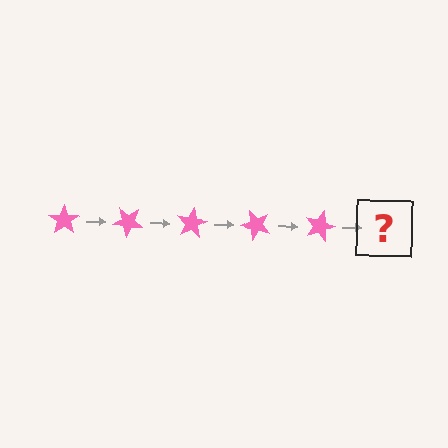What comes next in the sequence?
The next element should be a pink star rotated 200 degrees.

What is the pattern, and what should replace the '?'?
The pattern is that the star rotates 40 degrees each step. The '?' should be a pink star rotated 200 degrees.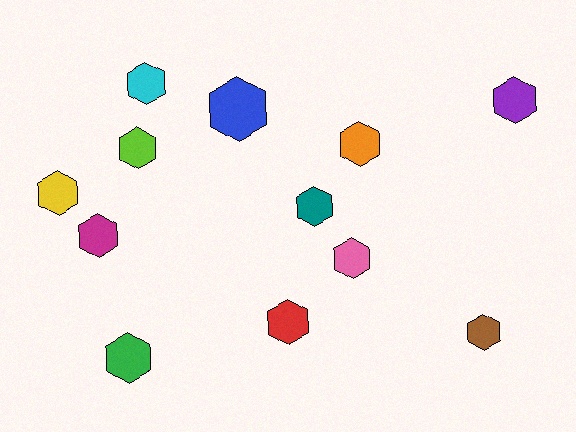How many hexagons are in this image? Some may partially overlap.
There are 12 hexagons.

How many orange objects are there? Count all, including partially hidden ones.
There is 1 orange object.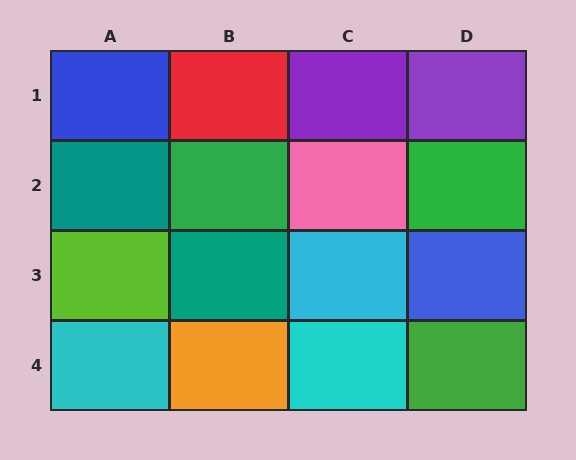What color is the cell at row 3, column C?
Cyan.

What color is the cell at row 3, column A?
Lime.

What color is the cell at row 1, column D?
Purple.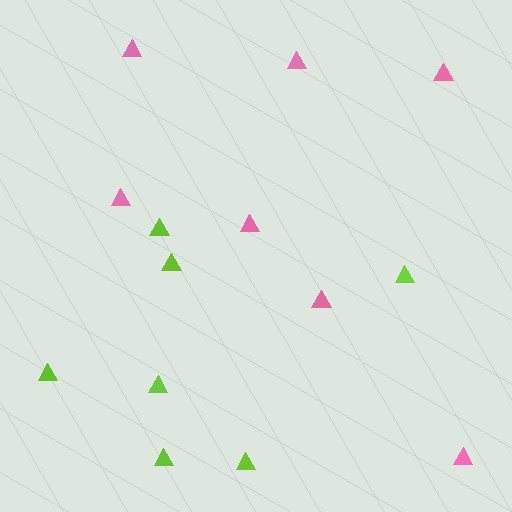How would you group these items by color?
There are 2 groups: one group of pink triangles (7) and one group of lime triangles (7).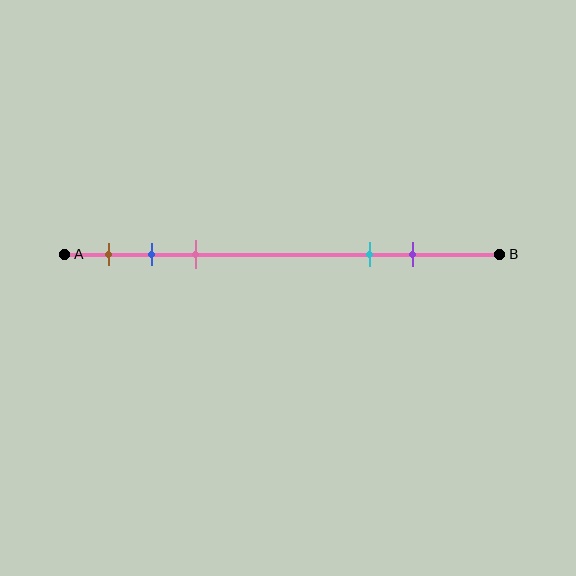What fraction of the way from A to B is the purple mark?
The purple mark is approximately 80% (0.8) of the way from A to B.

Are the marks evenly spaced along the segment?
No, the marks are not evenly spaced.